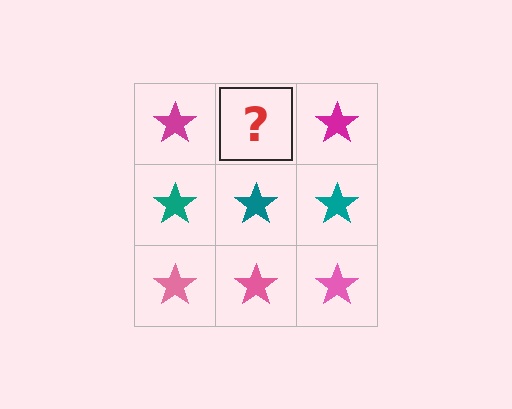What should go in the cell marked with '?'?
The missing cell should contain a magenta star.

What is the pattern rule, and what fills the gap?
The rule is that each row has a consistent color. The gap should be filled with a magenta star.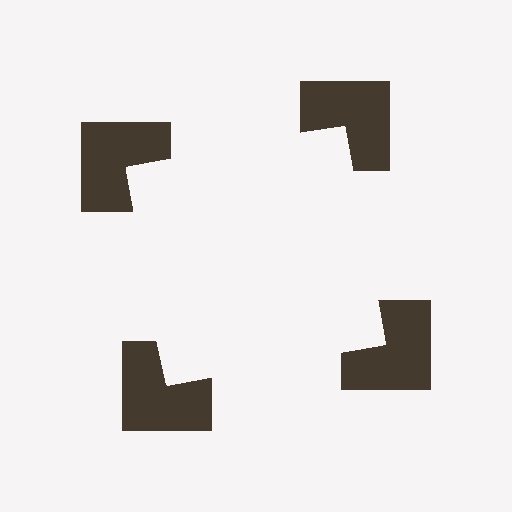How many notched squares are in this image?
There are 4 — one at each vertex of the illusory square.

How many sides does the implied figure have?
4 sides.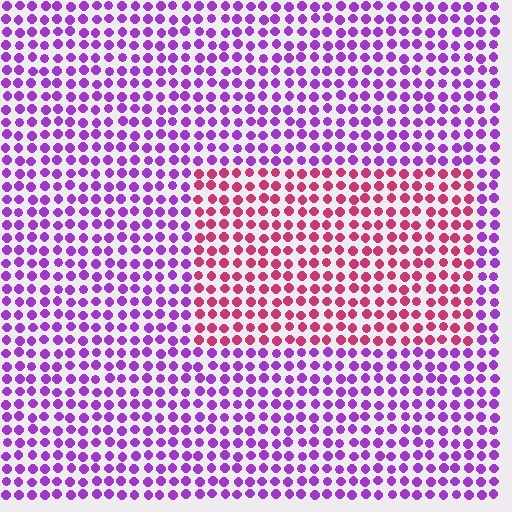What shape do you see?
I see a rectangle.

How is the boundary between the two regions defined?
The boundary is defined purely by a slight shift in hue (about 50 degrees). Spacing, size, and orientation are identical on both sides.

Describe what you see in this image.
The image is filled with small purple elements in a uniform arrangement. A rectangle-shaped region is visible where the elements are tinted to a slightly different hue, forming a subtle color boundary.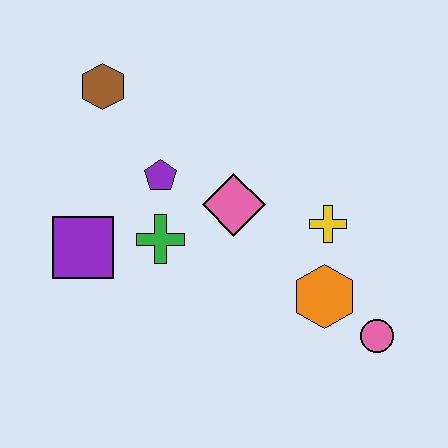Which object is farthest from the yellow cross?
The brown hexagon is farthest from the yellow cross.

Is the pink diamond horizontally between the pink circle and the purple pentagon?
Yes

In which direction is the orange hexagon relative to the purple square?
The orange hexagon is to the right of the purple square.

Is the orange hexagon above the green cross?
No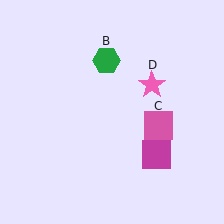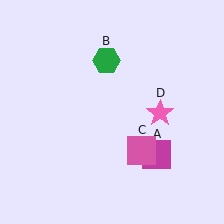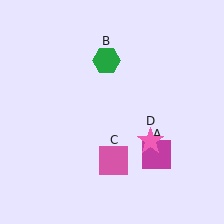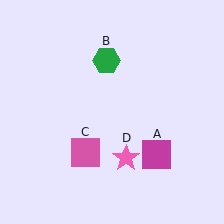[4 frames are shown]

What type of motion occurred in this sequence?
The pink square (object C), pink star (object D) rotated clockwise around the center of the scene.